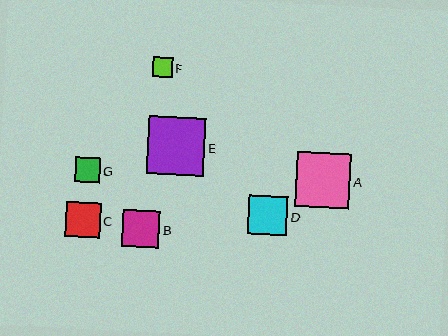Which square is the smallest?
Square F is the smallest with a size of approximately 20 pixels.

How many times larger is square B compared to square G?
Square B is approximately 1.5 times the size of square G.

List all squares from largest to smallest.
From largest to smallest: E, A, D, B, C, G, F.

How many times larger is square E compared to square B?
Square E is approximately 1.5 times the size of square B.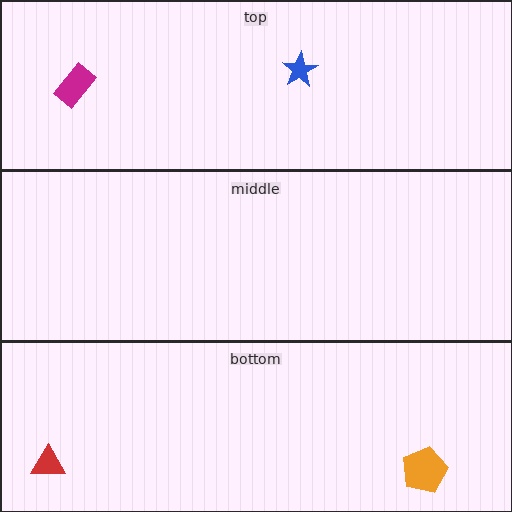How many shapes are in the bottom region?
2.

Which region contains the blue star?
The top region.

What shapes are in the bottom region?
The red triangle, the orange pentagon.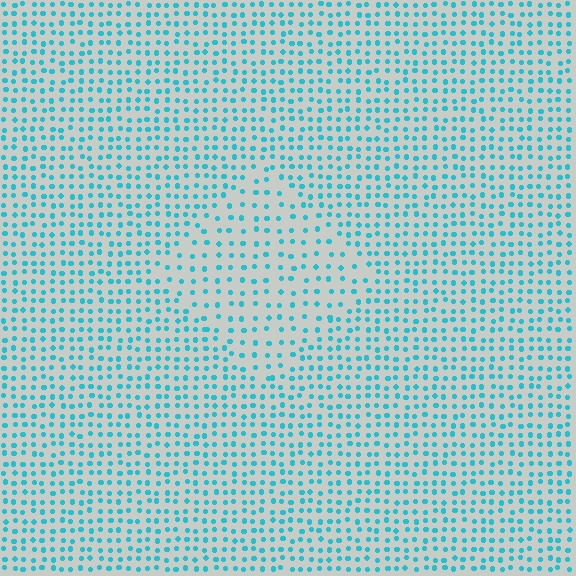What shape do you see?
I see a diamond.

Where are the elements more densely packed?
The elements are more densely packed outside the diamond boundary.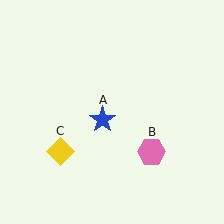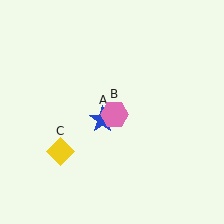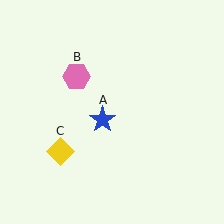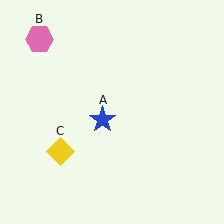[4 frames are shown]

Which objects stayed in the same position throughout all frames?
Blue star (object A) and yellow diamond (object C) remained stationary.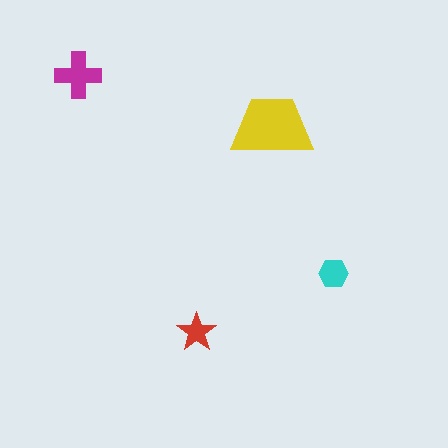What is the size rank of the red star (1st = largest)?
4th.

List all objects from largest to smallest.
The yellow trapezoid, the magenta cross, the cyan hexagon, the red star.